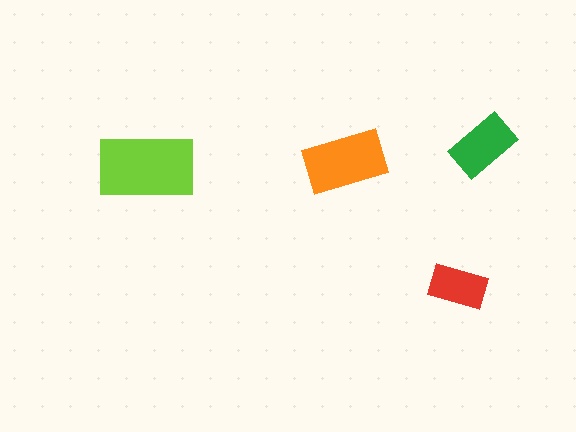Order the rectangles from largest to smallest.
the lime one, the orange one, the green one, the red one.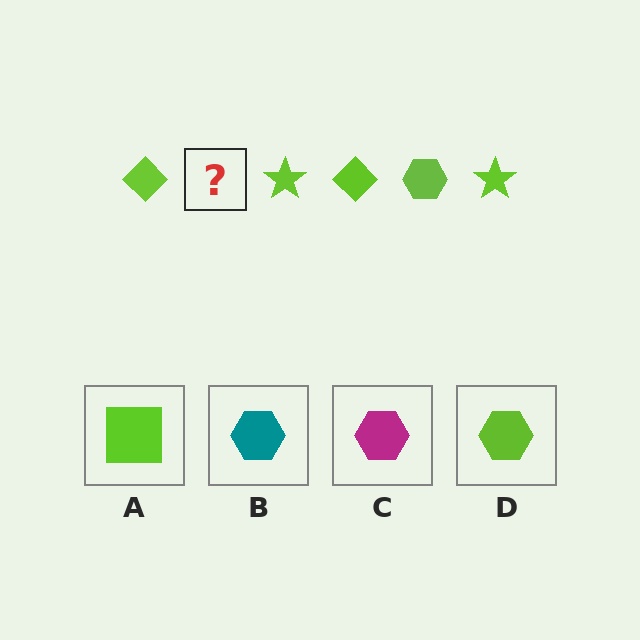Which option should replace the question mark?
Option D.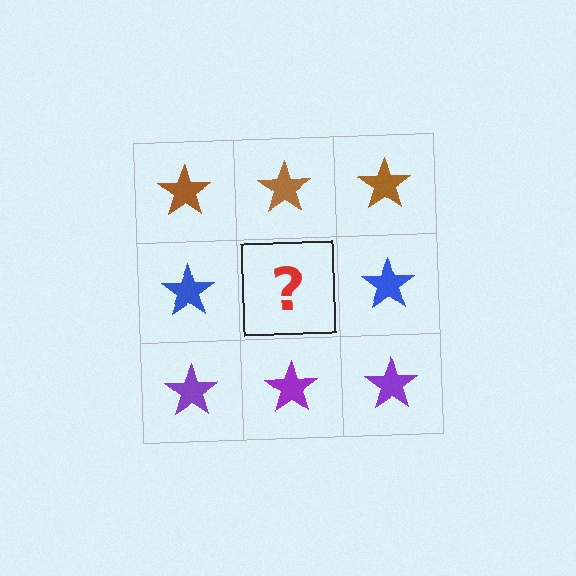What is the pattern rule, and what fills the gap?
The rule is that each row has a consistent color. The gap should be filled with a blue star.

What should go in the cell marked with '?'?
The missing cell should contain a blue star.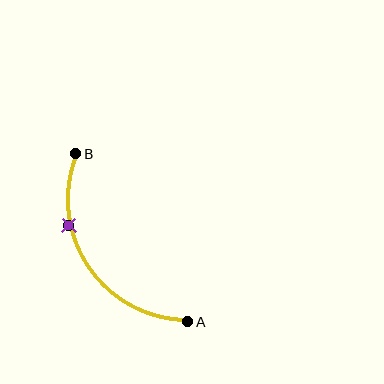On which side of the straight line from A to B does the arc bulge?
The arc bulges to the left of the straight line connecting A and B.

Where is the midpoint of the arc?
The arc midpoint is the point on the curve farthest from the straight line joining A and B. It sits to the left of that line.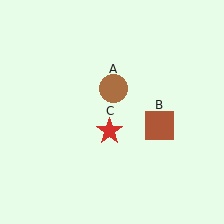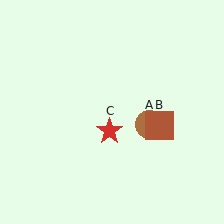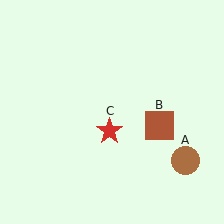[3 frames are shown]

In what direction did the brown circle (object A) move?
The brown circle (object A) moved down and to the right.